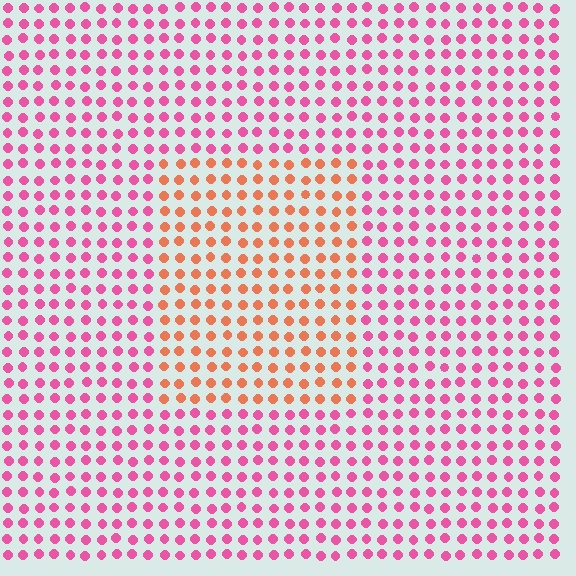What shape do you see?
I see a rectangle.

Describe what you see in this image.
The image is filled with small pink elements in a uniform arrangement. A rectangle-shaped region is visible where the elements are tinted to a slightly different hue, forming a subtle color boundary.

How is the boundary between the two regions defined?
The boundary is defined purely by a slight shift in hue (about 47 degrees). Spacing, size, and orientation are identical on both sides.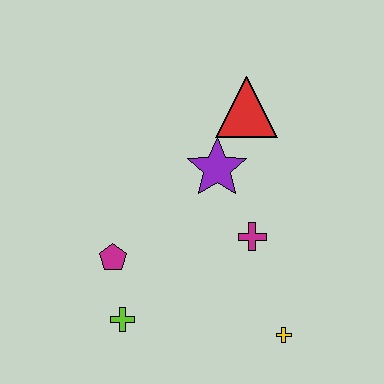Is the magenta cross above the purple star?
No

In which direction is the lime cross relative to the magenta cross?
The lime cross is to the left of the magenta cross.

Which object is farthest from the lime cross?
The red triangle is farthest from the lime cross.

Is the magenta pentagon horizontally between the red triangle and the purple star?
No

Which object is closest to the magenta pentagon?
The lime cross is closest to the magenta pentagon.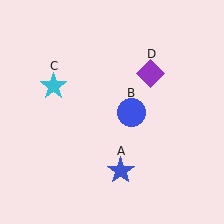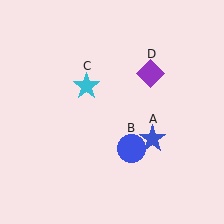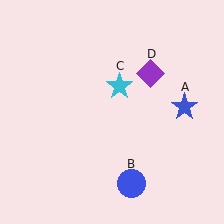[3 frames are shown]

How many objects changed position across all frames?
3 objects changed position: blue star (object A), blue circle (object B), cyan star (object C).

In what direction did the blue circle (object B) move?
The blue circle (object B) moved down.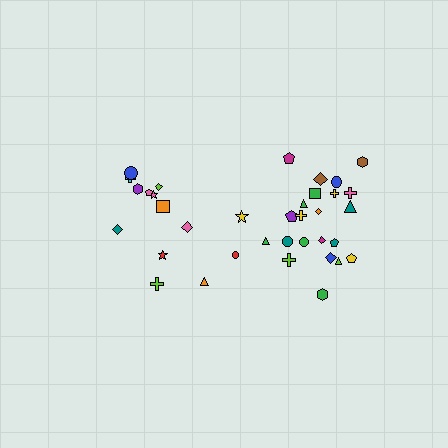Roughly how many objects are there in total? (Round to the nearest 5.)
Roughly 35 objects in total.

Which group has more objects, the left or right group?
The right group.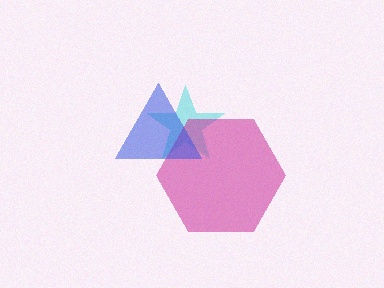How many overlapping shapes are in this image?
There are 3 overlapping shapes in the image.